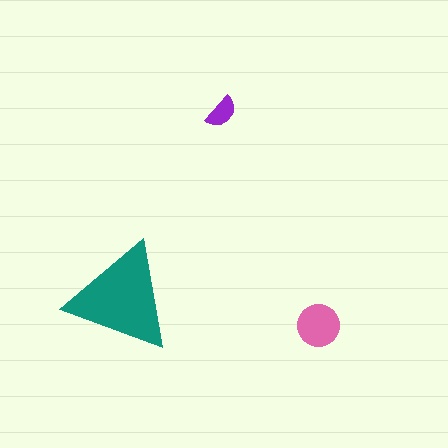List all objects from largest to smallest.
The teal triangle, the pink circle, the purple semicircle.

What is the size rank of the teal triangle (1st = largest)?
1st.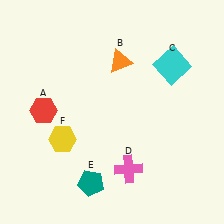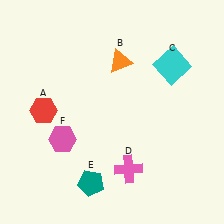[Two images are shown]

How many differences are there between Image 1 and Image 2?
There is 1 difference between the two images.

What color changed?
The hexagon (F) changed from yellow in Image 1 to pink in Image 2.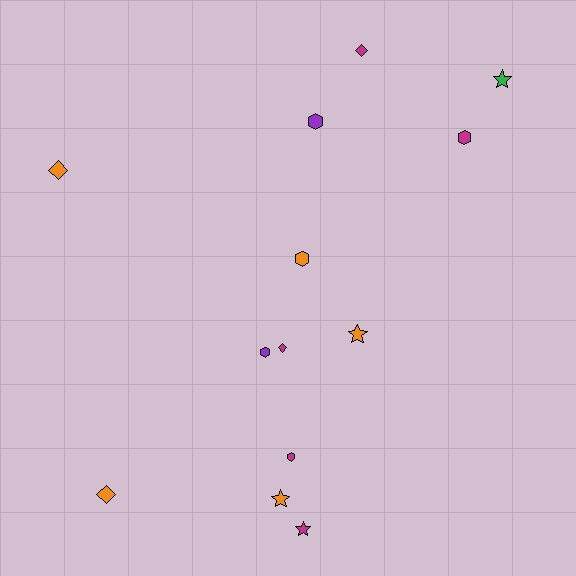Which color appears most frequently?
Magenta, with 5 objects.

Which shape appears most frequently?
Hexagon, with 5 objects.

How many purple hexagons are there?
There are 2 purple hexagons.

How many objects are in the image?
There are 13 objects.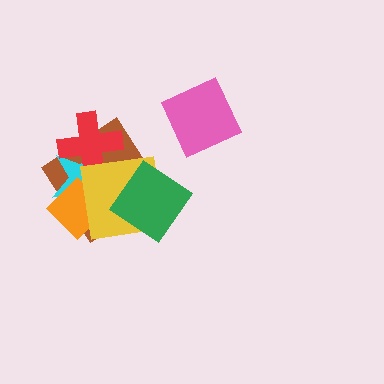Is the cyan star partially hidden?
Yes, it is partially covered by another shape.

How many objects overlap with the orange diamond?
3 objects overlap with the orange diamond.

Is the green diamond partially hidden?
No, no other shape covers it.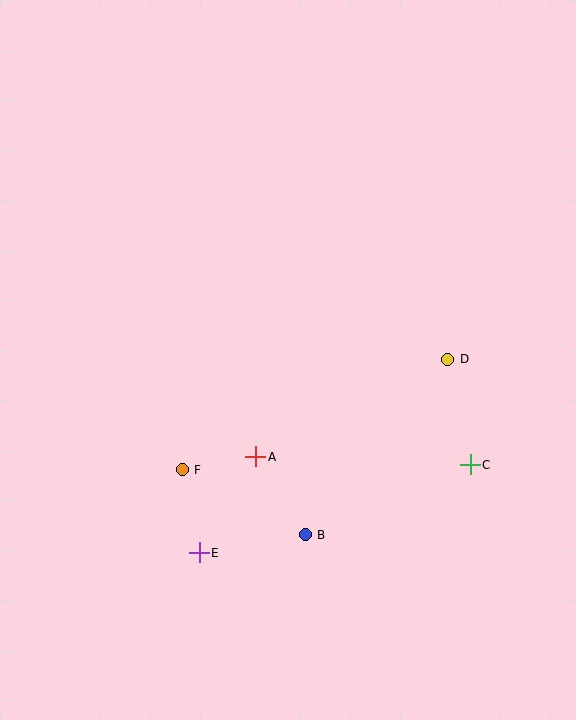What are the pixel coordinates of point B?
Point B is at (305, 535).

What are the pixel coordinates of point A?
Point A is at (256, 457).